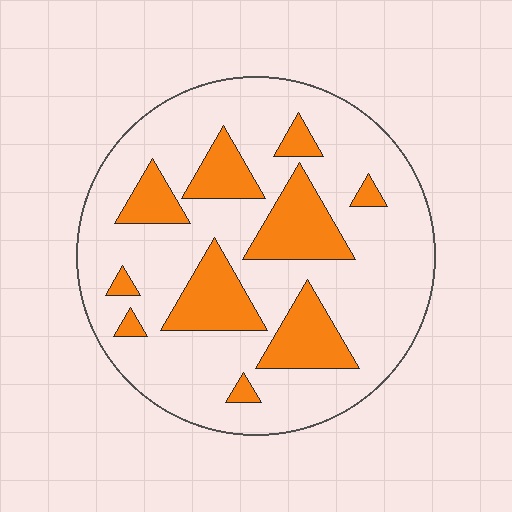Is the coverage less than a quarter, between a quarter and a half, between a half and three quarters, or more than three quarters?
Less than a quarter.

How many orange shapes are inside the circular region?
10.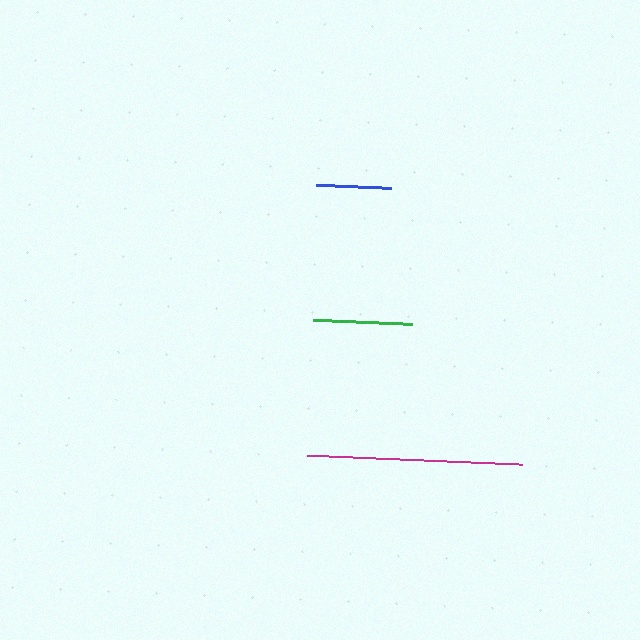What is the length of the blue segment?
The blue segment is approximately 75 pixels long.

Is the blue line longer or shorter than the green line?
The green line is longer than the blue line.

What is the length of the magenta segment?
The magenta segment is approximately 215 pixels long.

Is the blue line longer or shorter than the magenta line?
The magenta line is longer than the blue line.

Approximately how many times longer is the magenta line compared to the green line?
The magenta line is approximately 2.2 times the length of the green line.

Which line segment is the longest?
The magenta line is the longest at approximately 215 pixels.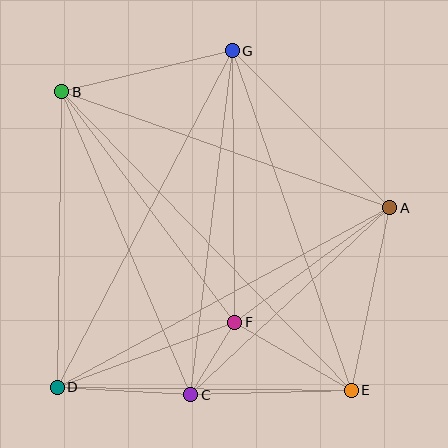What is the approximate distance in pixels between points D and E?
The distance between D and E is approximately 294 pixels.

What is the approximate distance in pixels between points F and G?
The distance between F and G is approximately 272 pixels.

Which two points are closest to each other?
Points C and F are closest to each other.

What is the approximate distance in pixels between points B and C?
The distance between B and C is approximately 329 pixels.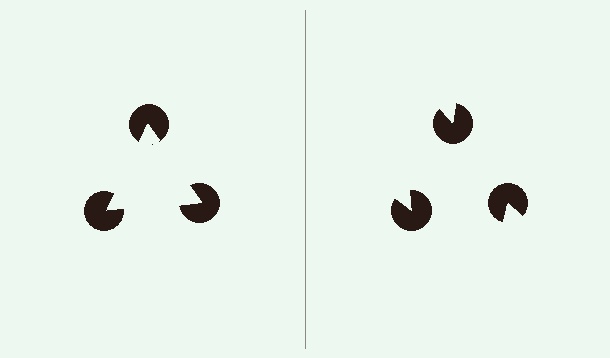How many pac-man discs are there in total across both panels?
6 — 3 on each side.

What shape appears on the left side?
An illusory triangle.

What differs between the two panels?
The pac-man discs are positioned identically on both sides; only the wedge orientations differ. On the left they align to a triangle; on the right they are misaligned.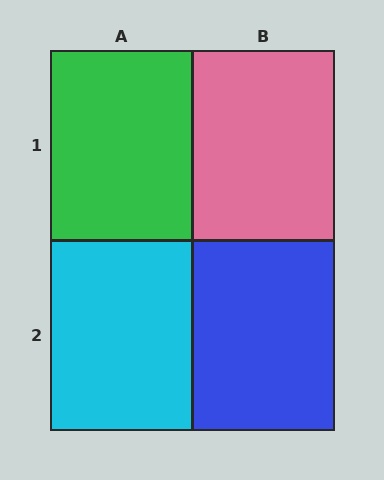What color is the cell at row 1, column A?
Green.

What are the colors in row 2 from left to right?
Cyan, blue.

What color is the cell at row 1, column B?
Pink.